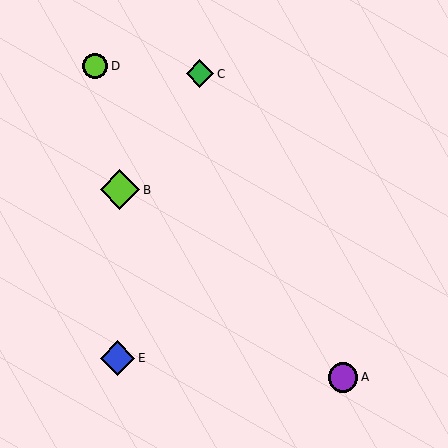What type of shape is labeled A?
Shape A is a purple circle.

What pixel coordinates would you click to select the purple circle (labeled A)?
Click at (343, 378) to select the purple circle A.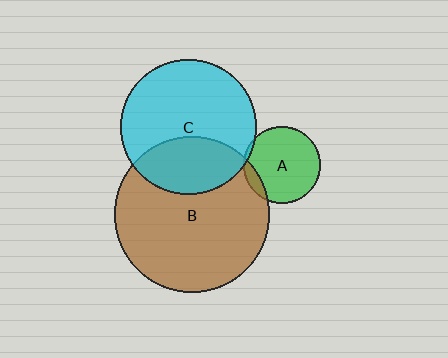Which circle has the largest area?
Circle B (brown).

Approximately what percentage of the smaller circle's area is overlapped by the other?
Approximately 10%.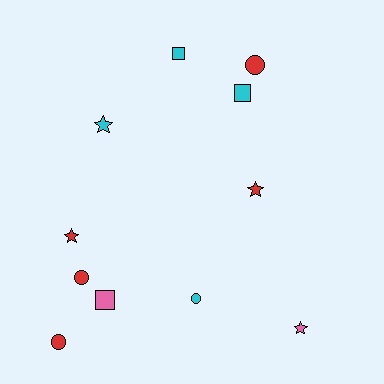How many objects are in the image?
There are 11 objects.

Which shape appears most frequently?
Circle, with 4 objects.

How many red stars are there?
There are 2 red stars.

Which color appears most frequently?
Red, with 5 objects.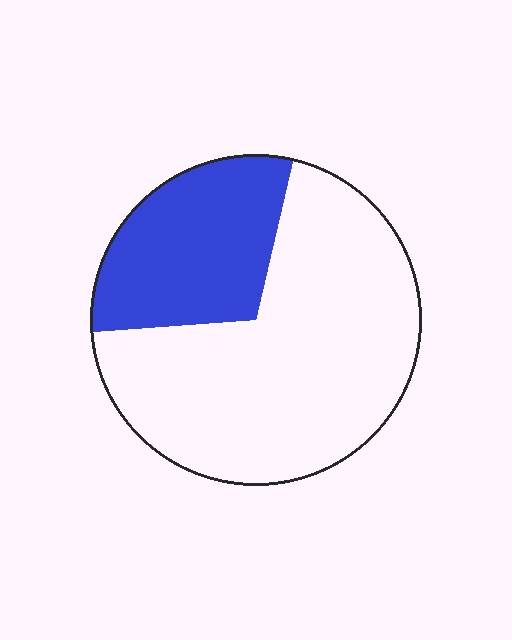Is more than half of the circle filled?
No.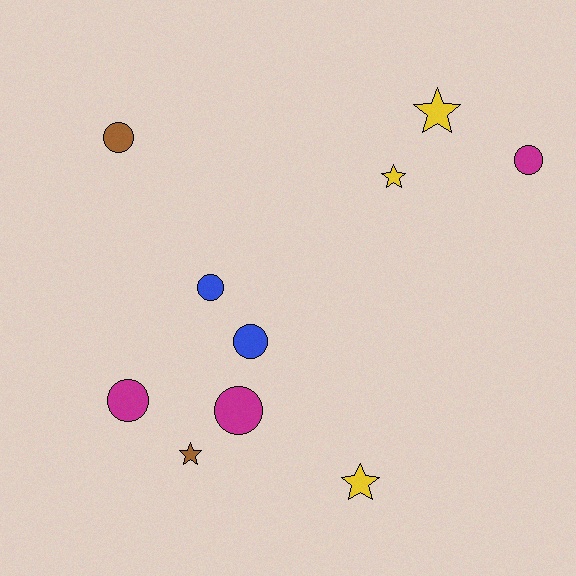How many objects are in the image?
There are 10 objects.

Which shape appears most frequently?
Circle, with 6 objects.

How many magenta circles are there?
There are 3 magenta circles.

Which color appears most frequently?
Yellow, with 3 objects.